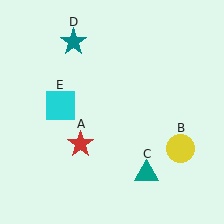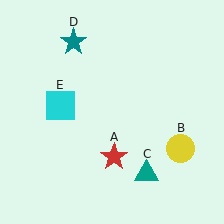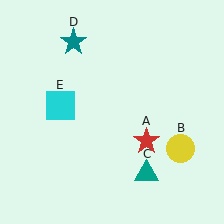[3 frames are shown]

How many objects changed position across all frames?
1 object changed position: red star (object A).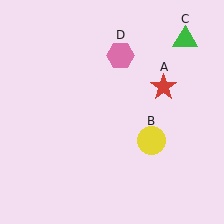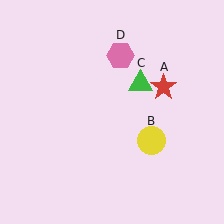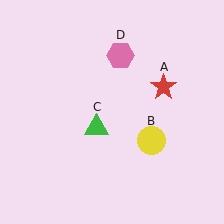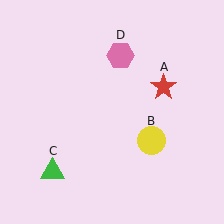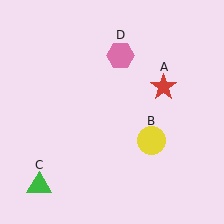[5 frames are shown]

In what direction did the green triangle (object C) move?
The green triangle (object C) moved down and to the left.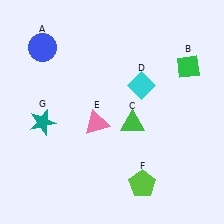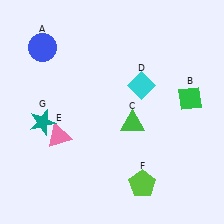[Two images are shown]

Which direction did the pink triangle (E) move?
The pink triangle (E) moved left.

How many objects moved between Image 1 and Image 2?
2 objects moved between the two images.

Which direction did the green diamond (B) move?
The green diamond (B) moved down.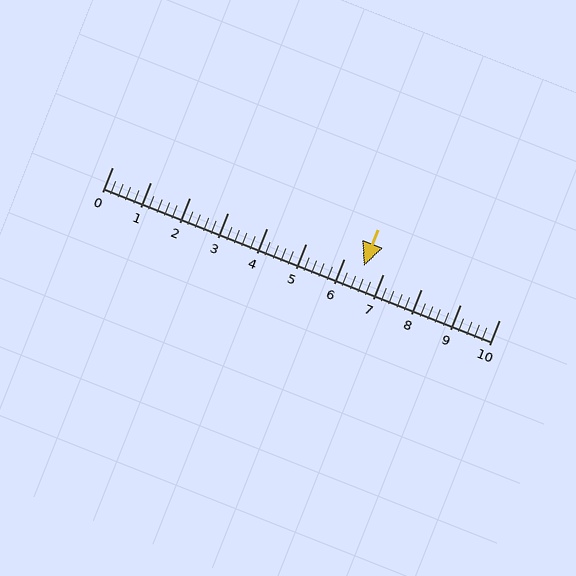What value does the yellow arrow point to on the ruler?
The yellow arrow points to approximately 6.5.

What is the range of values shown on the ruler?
The ruler shows values from 0 to 10.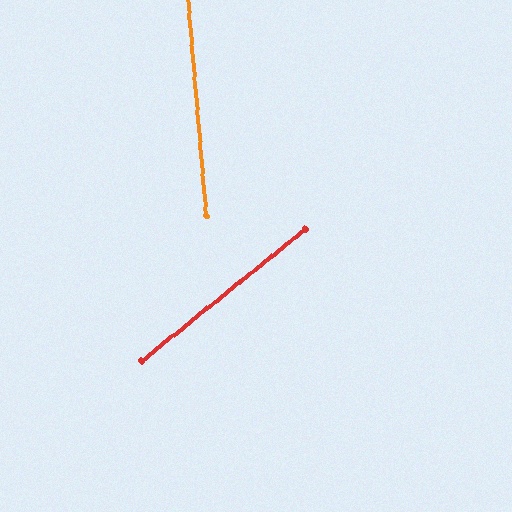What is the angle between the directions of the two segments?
Approximately 56 degrees.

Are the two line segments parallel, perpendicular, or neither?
Neither parallel nor perpendicular — they differ by about 56°.